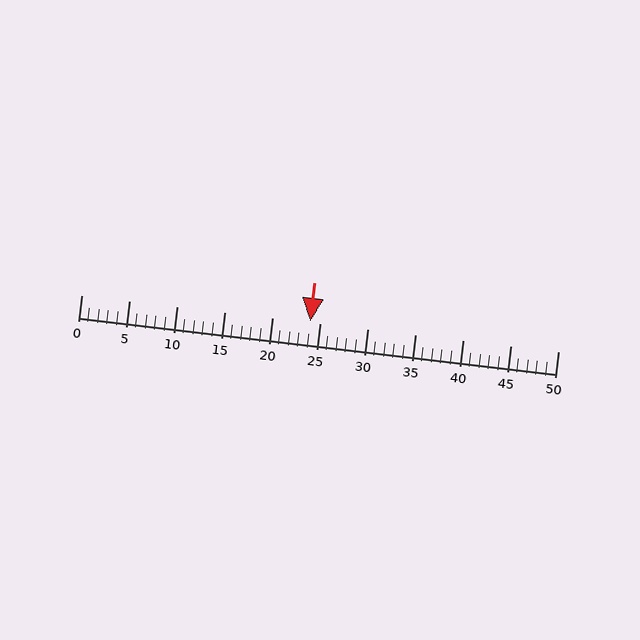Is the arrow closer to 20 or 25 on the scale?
The arrow is closer to 25.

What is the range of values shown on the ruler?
The ruler shows values from 0 to 50.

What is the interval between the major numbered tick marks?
The major tick marks are spaced 5 units apart.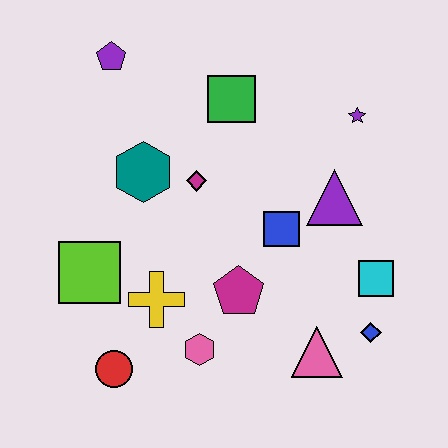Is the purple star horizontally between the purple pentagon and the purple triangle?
No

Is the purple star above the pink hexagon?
Yes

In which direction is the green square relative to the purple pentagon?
The green square is to the right of the purple pentagon.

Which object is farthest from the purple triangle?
The red circle is farthest from the purple triangle.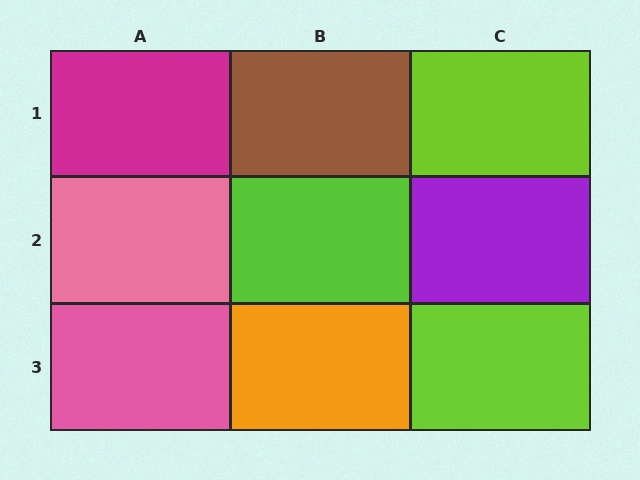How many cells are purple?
1 cell is purple.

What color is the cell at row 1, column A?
Magenta.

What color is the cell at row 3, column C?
Lime.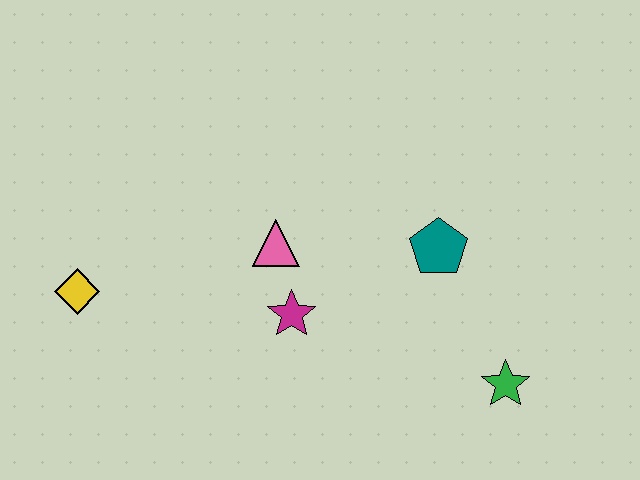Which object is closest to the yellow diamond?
The pink triangle is closest to the yellow diamond.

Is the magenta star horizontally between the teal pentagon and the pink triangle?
Yes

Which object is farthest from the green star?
The yellow diamond is farthest from the green star.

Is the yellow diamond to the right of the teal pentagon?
No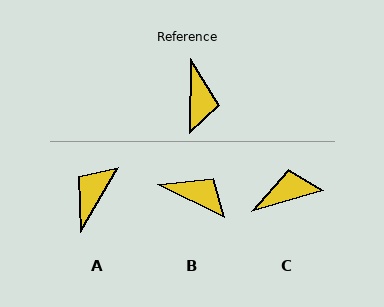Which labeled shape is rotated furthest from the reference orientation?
A, about 150 degrees away.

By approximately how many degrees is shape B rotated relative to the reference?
Approximately 64 degrees counter-clockwise.